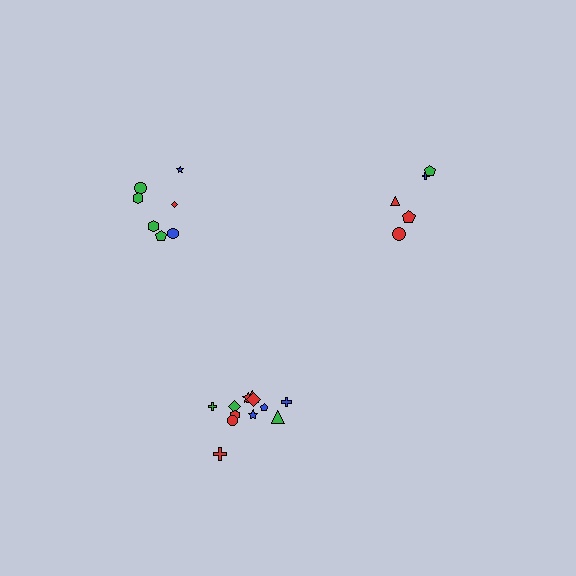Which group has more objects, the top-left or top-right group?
The top-left group.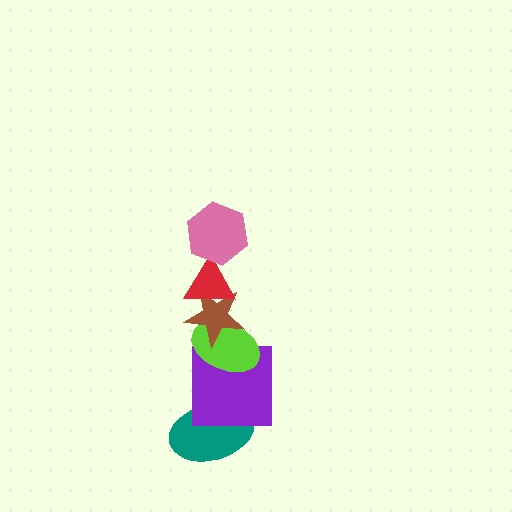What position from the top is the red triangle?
The red triangle is 2nd from the top.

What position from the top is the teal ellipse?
The teal ellipse is 6th from the top.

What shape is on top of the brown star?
The red triangle is on top of the brown star.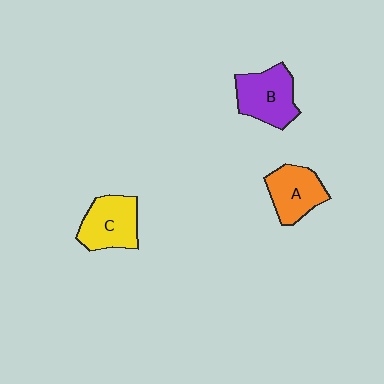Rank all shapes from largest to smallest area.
From largest to smallest: B (purple), C (yellow), A (orange).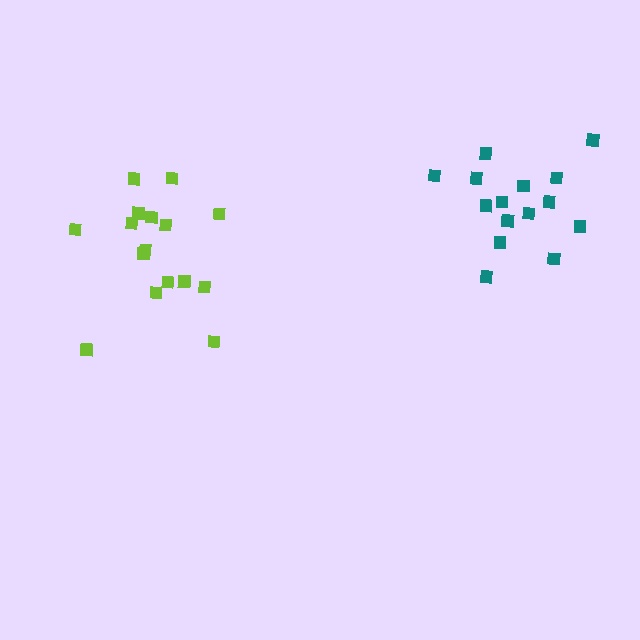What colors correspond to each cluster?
The clusters are colored: lime, teal.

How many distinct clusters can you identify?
There are 2 distinct clusters.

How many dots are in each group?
Group 1: 16 dots, Group 2: 15 dots (31 total).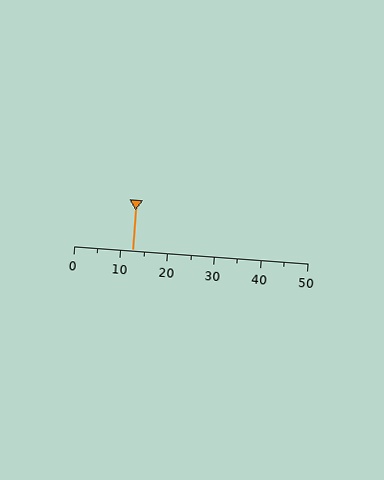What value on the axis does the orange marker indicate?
The marker indicates approximately 12.5.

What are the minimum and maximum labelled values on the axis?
The axis runs from 0 to 50.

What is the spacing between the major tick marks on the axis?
The major ticks are spaced 10 apart.